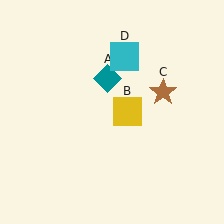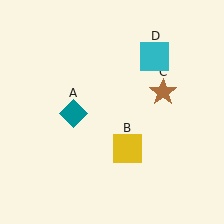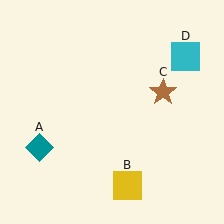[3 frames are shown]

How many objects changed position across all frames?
3 objects changed position: teal diamond (object A), yellow square (object B), cyan square (object D).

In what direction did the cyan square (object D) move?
The cyan square (object D) moved right.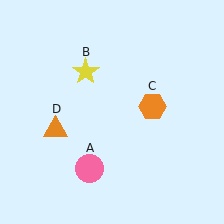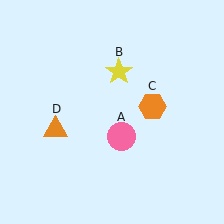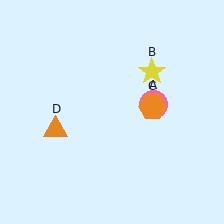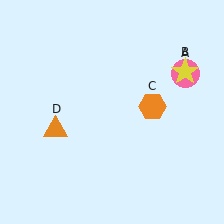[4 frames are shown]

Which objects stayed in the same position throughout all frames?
Orange hexagon (object C) and orange triangle (object D) remained stationary.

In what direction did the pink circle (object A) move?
The pink circle (object A) moved up and to the right.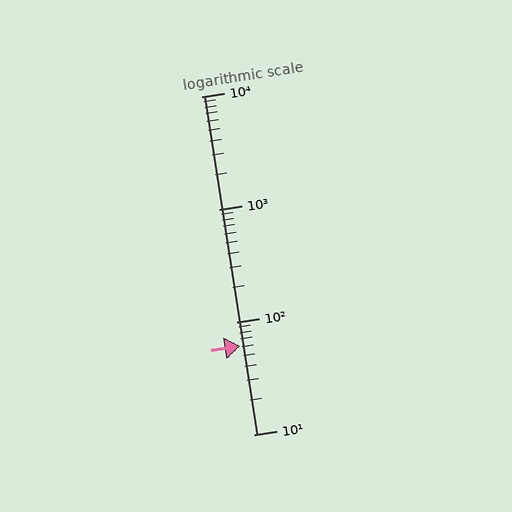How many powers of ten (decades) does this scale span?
The scale spans 3 decades, from 10 to 10000.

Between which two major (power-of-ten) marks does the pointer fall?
The pointer is between 10 and 100.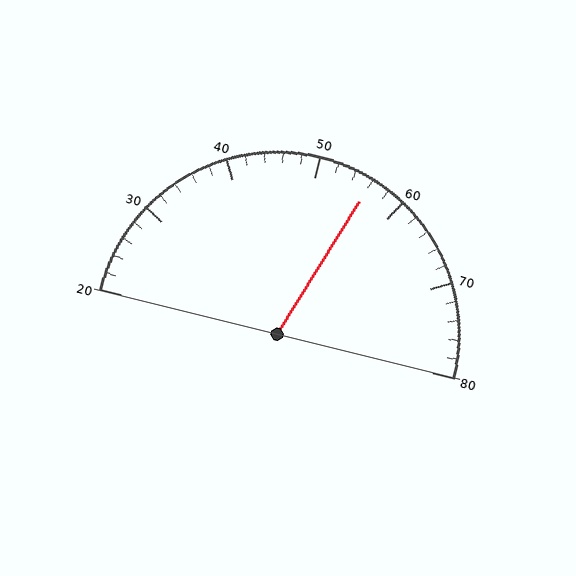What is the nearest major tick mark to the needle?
The nearest major tick mark is 60.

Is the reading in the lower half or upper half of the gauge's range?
The reading is in the upper half of the range (20 to 80).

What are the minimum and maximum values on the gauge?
The gauge ranges from 20 to 80.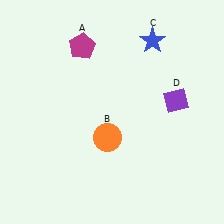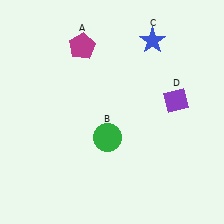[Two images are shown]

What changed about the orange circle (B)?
In Image 1, B is orange. In Image 2, it changed to green.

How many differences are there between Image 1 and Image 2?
There is 1 difference between the two images.